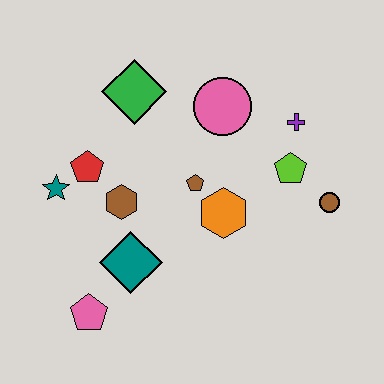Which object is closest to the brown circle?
The lime pentagon is closest to the brown circle.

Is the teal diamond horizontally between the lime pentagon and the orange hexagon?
No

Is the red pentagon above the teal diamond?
Yes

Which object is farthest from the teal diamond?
The purple cross is farthest from the teal diamond.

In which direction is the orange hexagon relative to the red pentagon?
The orange hexagon is to the right of the red pentagon.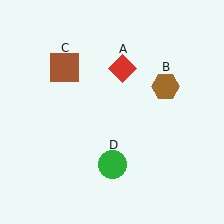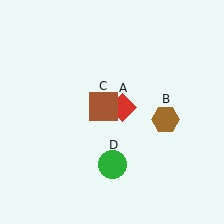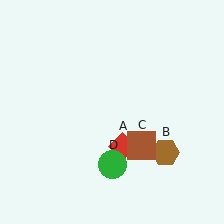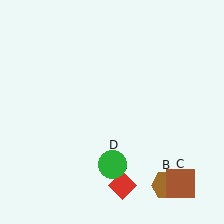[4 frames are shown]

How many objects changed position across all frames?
3 objects changed position: red diamond (object A), brown hexagon (object B), brown square (object C).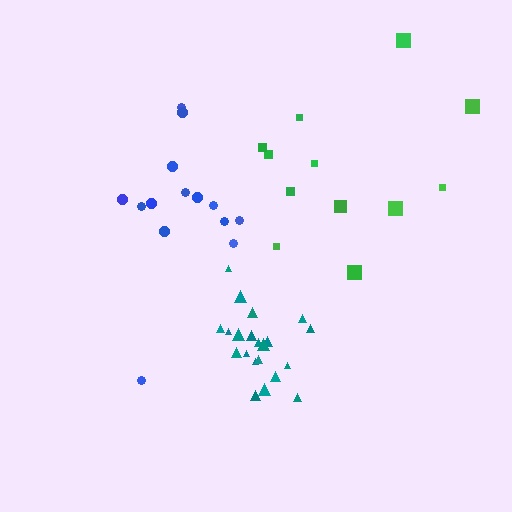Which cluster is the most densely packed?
Teal.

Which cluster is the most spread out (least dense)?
Green.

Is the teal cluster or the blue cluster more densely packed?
Teal.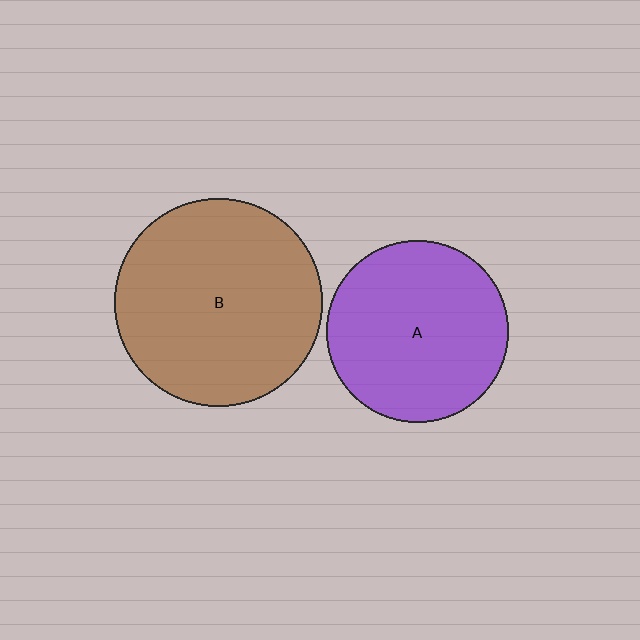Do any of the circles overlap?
No, none of the circles overlap.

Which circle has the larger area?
Circle B (brown).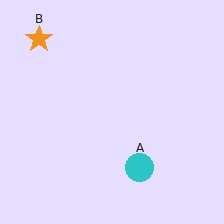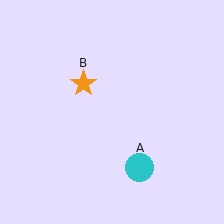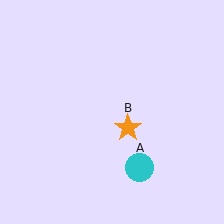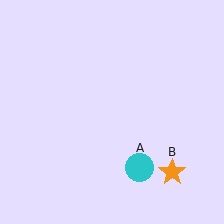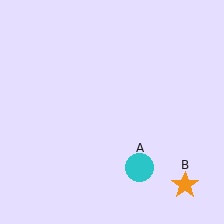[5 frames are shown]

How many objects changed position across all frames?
1 object changed position: orange star (object B).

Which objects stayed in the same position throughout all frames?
Cyan circle (object A) remained stationary.